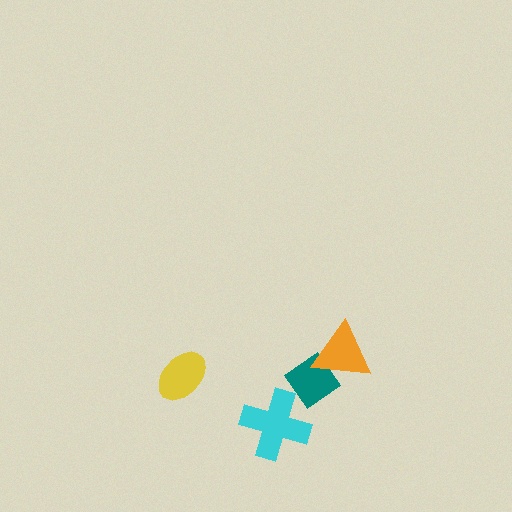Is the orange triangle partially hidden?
No, no other shape covers it.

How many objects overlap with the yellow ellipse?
0 objects overlap with the yellow ellipse.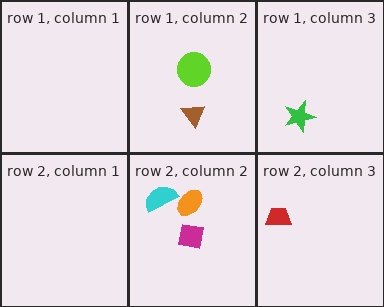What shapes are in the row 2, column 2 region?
The orange ellipse, the cyan semicircle, the magenta square.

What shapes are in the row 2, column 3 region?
The red trapezoid.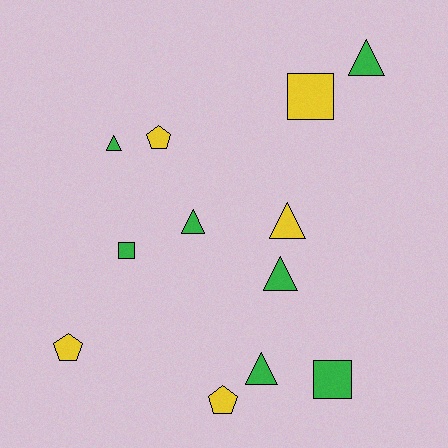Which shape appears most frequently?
Triangle, with 6 objects.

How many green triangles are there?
There are 5 green triangles.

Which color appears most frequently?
Green, with 7 objects.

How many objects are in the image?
There are 12 objects.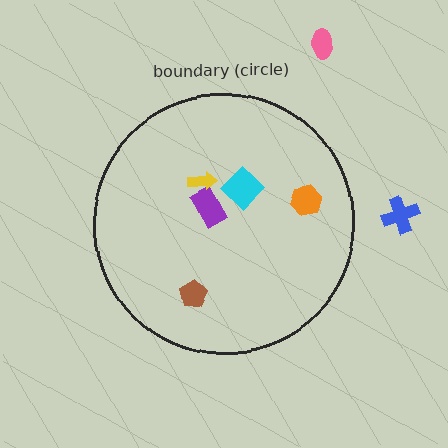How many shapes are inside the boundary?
5 inside, 2 outside.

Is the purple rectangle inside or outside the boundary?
Inside.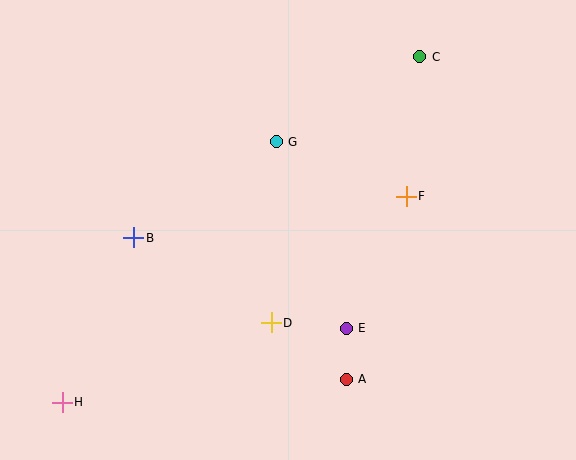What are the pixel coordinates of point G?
Point G is at (276, 142).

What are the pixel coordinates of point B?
Point B is at (134, 238).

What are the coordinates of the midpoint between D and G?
The midpoint between D and G is at (274, 232).